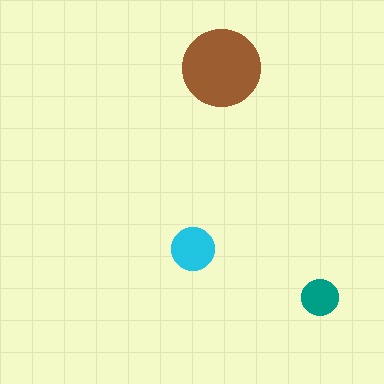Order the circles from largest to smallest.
the brown one, the cyan one, the teal one.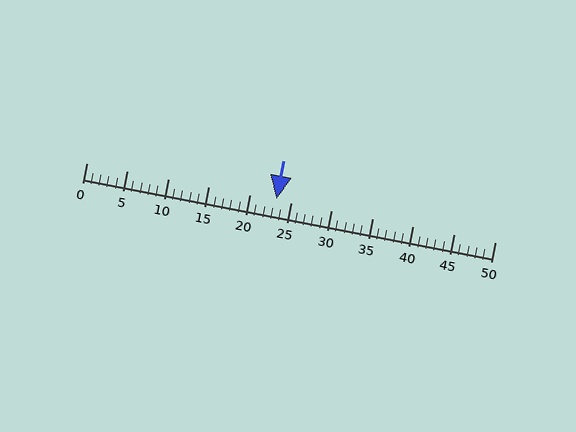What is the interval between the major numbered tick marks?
The major tick marks are spaced 5 units apart.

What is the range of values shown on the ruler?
The ruler shows values from 0 to 50.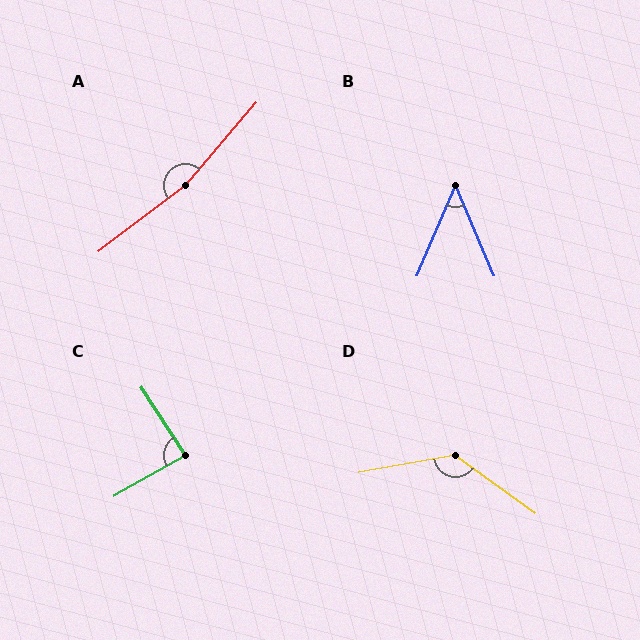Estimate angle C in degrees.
Approximately 86 degrees.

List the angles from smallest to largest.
B (46°), C (86°), D (134°), A (168°).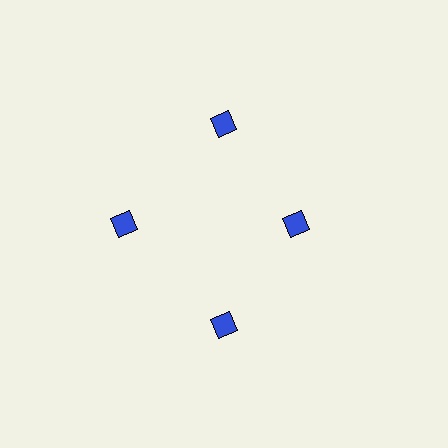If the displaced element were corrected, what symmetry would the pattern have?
It would have 4-fold rotational symmetry — the pattern would map onto itself every 90 degrees.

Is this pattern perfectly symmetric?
No. The 4 blue diamonds are arranged in a ring, but one element near the 3 o'clock position is pulled inward toward the center, breaking the 4-fold rotational symmetry.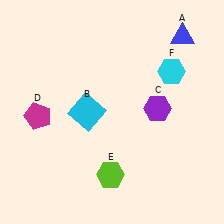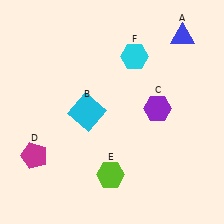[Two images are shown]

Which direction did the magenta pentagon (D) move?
The magenta pentagon (D) moved down.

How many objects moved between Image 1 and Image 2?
2 objects moved between the two images.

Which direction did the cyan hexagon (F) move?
The cyan hexagon (F) moved left.